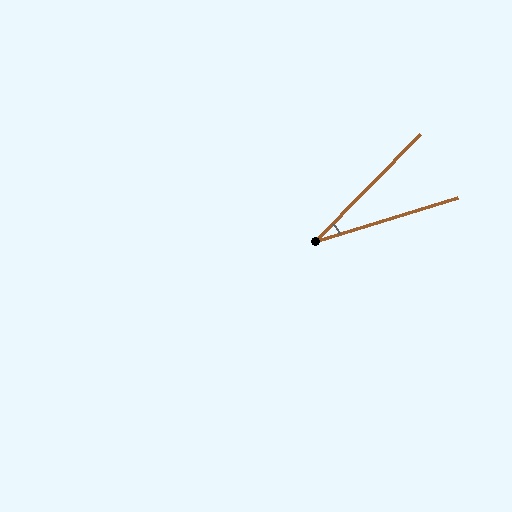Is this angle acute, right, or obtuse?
It is acute.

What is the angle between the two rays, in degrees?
Approximately 28 degrees.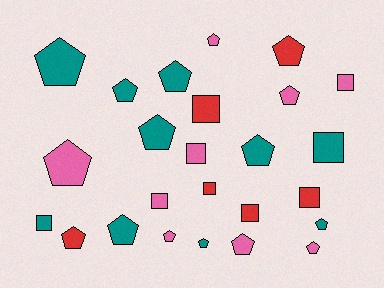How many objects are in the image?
There are 25 objects.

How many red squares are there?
There are 4 red squares.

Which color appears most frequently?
Teal, with 10 objects.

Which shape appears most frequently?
Pentagon, with 16 objects.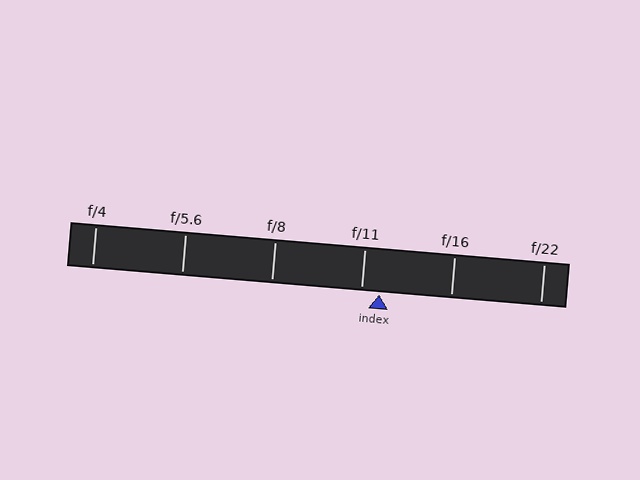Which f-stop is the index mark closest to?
The index mark is closest to f/11.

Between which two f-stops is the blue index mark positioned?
The index mark is between f/11 and f/16.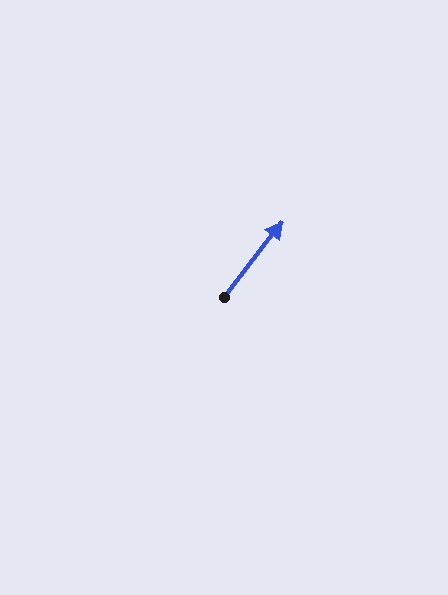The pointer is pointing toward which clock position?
Roughly 1 o'clock.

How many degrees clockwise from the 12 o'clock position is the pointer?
Approximately 37 degrees.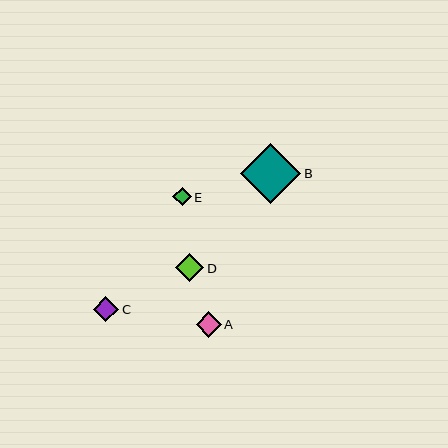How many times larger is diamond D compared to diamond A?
Diamond D is approximately 1.1 times the size of diamond A.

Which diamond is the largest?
Diamond B is the largest with a size of approximately 60 pixels.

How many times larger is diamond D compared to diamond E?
Diamond D is approximately 1.5 times the size of diamond E.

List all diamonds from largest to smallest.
From largest to smallest: B, D, A, C, E.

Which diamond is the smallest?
Diamond E is the smallest with a size of approximately 19 pixels.